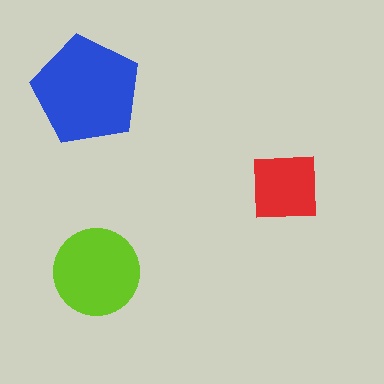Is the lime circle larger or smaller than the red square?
Larger.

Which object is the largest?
The blue pentagon.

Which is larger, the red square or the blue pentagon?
The blue pentagon.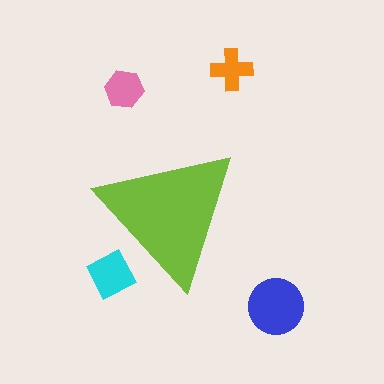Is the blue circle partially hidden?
No, the blue circle is fully visible.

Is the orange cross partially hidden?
No, the orange cross is fully visible.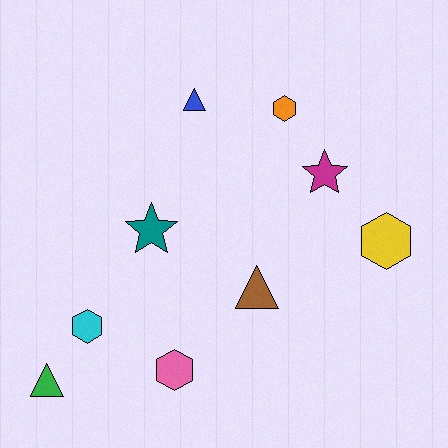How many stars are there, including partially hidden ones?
There are 2 stars.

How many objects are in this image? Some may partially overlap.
There are 9 objects.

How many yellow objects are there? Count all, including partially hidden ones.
There is 1 yellow object.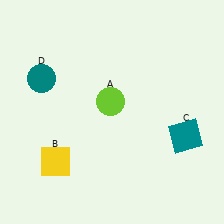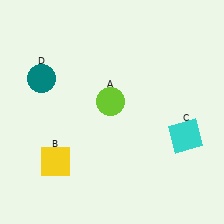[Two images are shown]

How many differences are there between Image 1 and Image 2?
There is 1 difference between the two images.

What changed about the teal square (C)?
In Image 1, C is teal. In Image 2, it changed to cyan.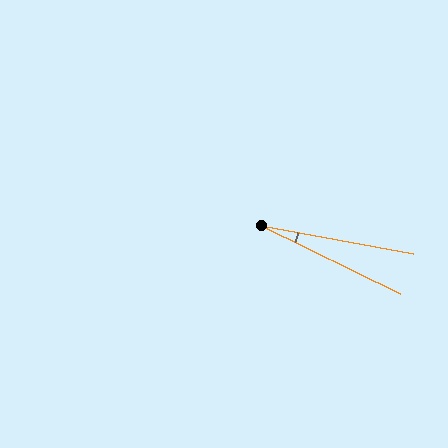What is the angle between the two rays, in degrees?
Approximately 15 degrees.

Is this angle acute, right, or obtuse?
It is acute.